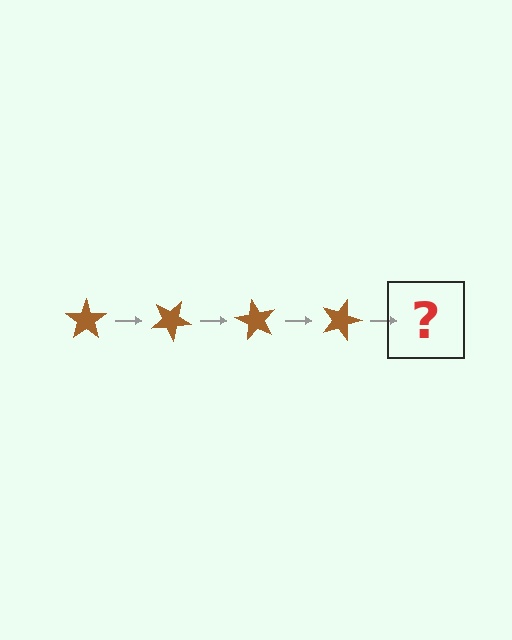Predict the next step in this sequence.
The next step is a brown star rotated 120 degrees.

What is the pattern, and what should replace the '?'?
The pattern is that the star rotates 30 degrees each step. The '?' should be a brown star rotated 120 degrees.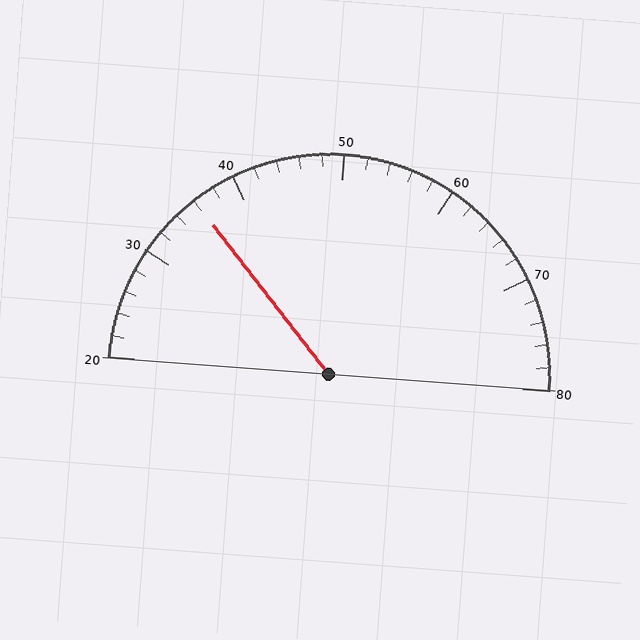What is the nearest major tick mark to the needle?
The nearest major tick mark is 40.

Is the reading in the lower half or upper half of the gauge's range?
The reading is in the lower half of the range (20 to 80).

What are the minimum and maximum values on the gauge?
The gauge ranges from 20 to 80.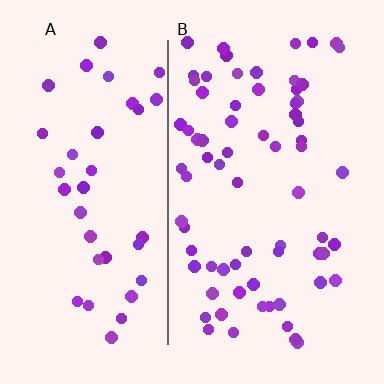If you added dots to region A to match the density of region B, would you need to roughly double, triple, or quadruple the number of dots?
Approximately double.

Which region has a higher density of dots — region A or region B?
B (the right).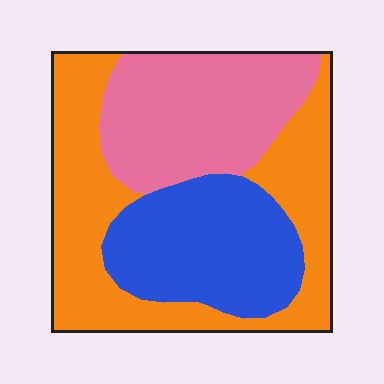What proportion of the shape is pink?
Pink takes up about one third (1/3) of the shape.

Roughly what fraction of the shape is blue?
Blue covers roughly 30% of the shape.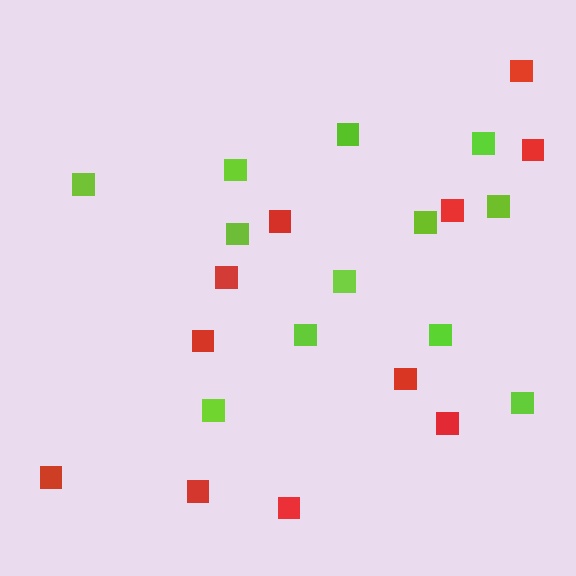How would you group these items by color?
There are 2 groups: one group of red squares (11) and one group of lime squares (12).